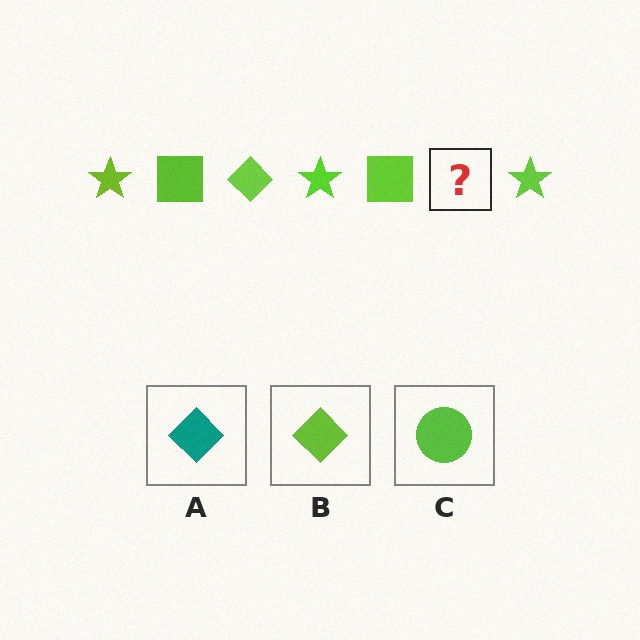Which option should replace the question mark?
Option B.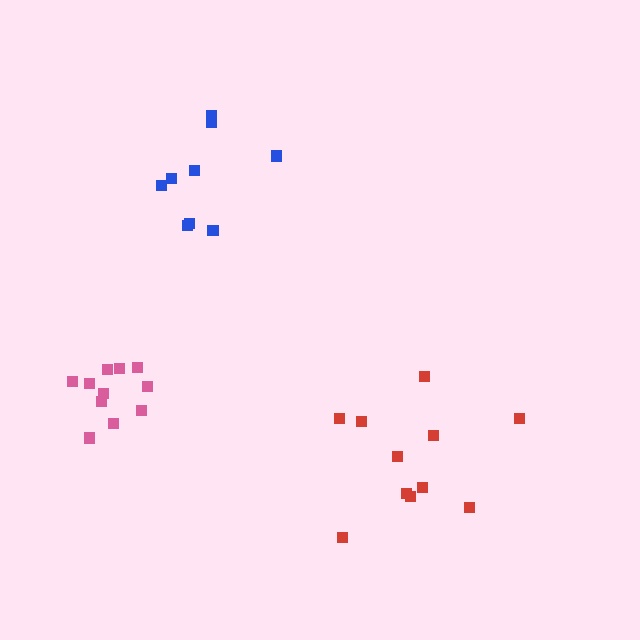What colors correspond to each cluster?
The clusters are colored: red, blue, pink.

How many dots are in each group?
Group 1: 11 dots, Group 2: 9 dots, Group 3: 11 dots (31 total).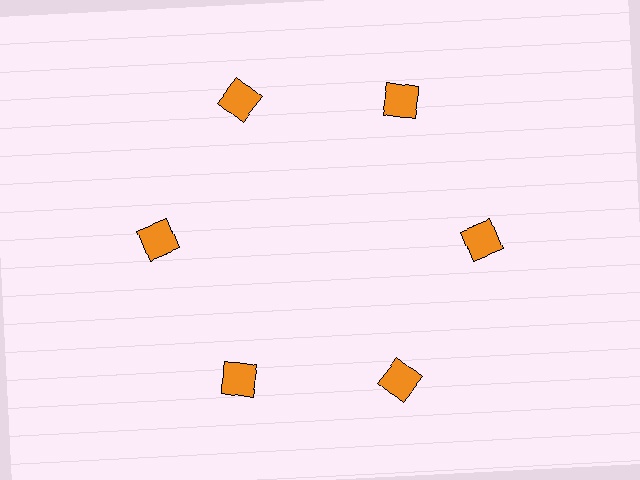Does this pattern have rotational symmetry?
Yes, this pattern has 6-fold rotational symmetry. It looks the same after rotating 60 degrees around the center.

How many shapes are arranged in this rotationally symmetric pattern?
There are 6 shapes, arranged in 6 groups of 1.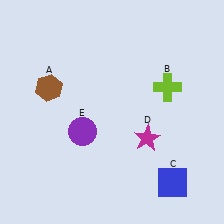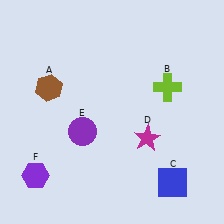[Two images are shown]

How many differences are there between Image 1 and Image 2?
There is 1 difference between the two images.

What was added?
A purple hexagon (F) was added in Image 2.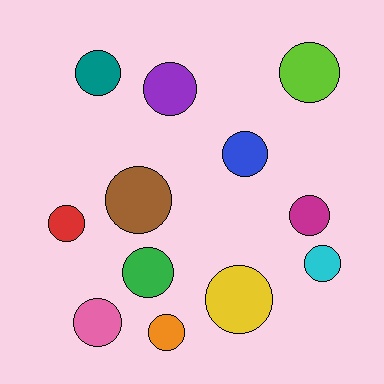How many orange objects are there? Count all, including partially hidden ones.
There is 1 orange object.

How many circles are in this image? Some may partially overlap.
There are 12 circles.